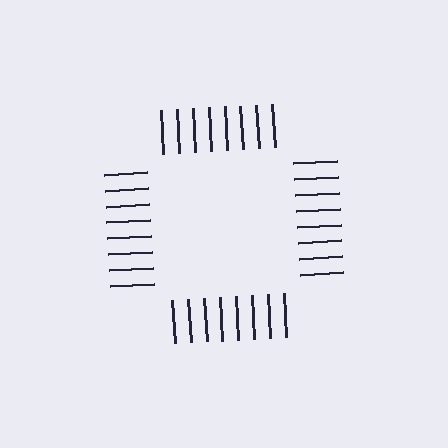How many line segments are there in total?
32 — 8 along each of the 4 edges.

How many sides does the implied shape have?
4 sides — the line-ends trace a square.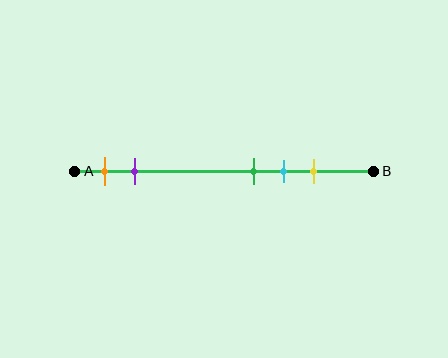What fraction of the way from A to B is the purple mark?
The purple mark is approximately 20% (0.2) of the way from A to B.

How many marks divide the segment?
There are 5 marks dividing the segment.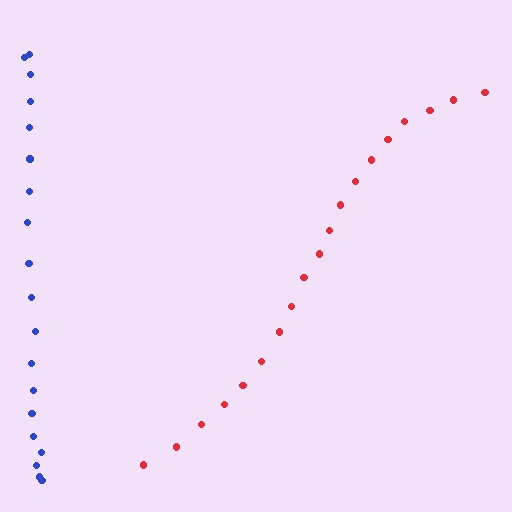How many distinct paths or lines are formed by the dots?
There are 2 distinct paths.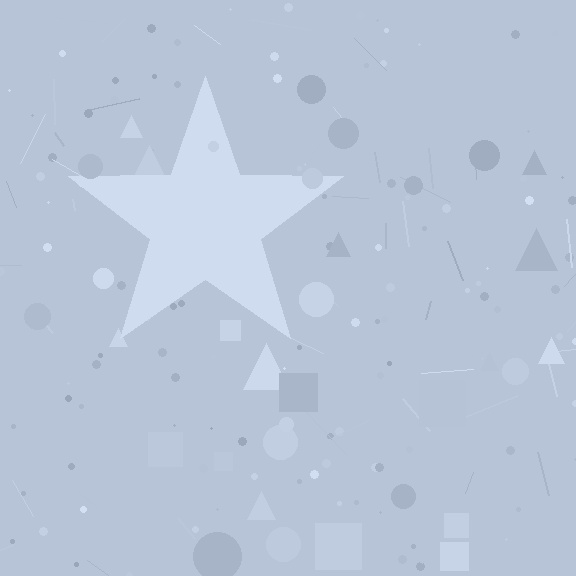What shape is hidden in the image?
A star is hidden in the image.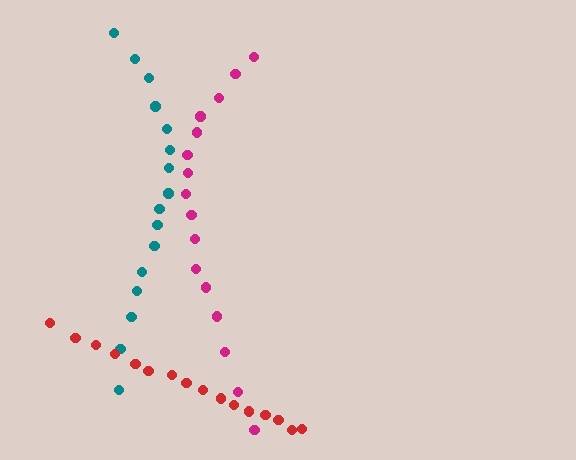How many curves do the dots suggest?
There are 3 distinct paths.